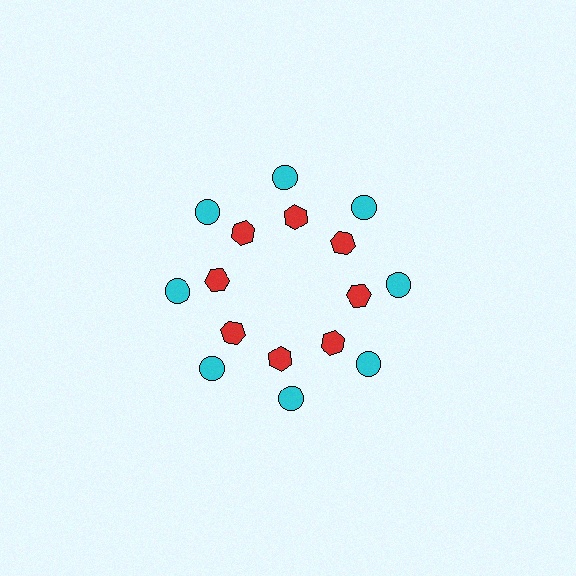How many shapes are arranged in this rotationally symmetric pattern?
There are 16 shapes, arranged in 8 groups of 2.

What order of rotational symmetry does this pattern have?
This pattern has 8-fold rotational symmetry.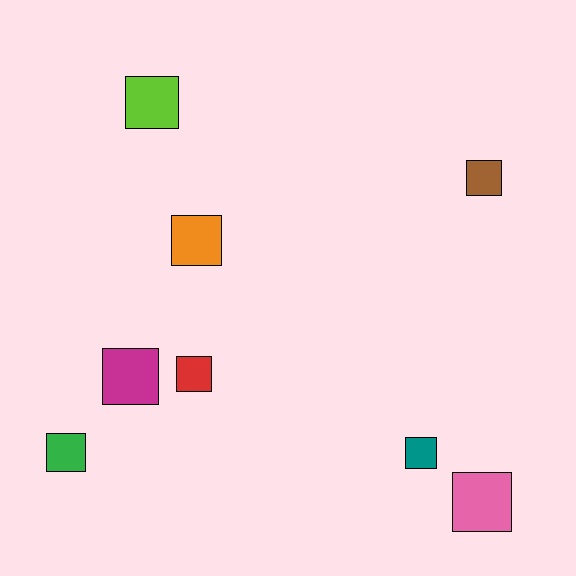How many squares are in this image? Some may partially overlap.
There are 8 squares.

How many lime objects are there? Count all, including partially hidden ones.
There is 1 lime object.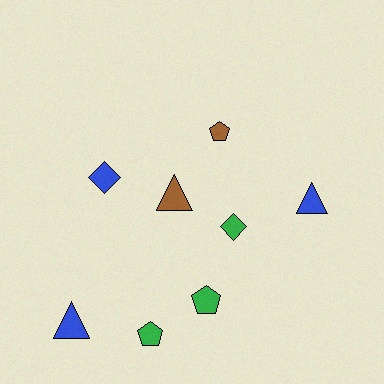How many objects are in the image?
There are 8 objects.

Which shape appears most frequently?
Pentagon, with 3 objects.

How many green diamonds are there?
There is 1 green diamond.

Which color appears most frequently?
Blue, with 3 objects.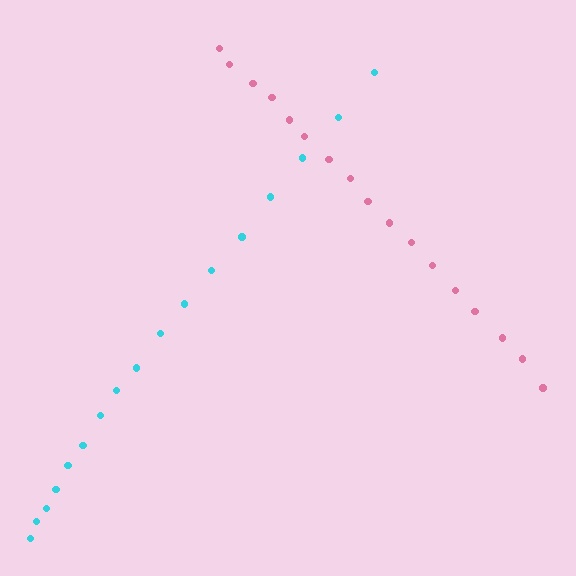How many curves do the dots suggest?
There are 2 distinct paths.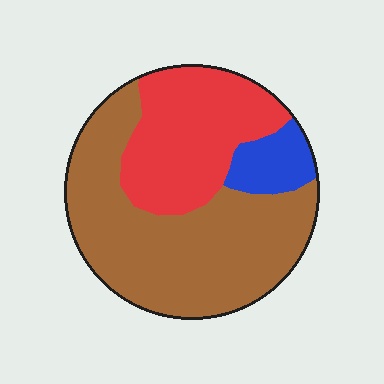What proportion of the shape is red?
Red covers about 35% of the shape.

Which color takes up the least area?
Blue, at roughly 10%.